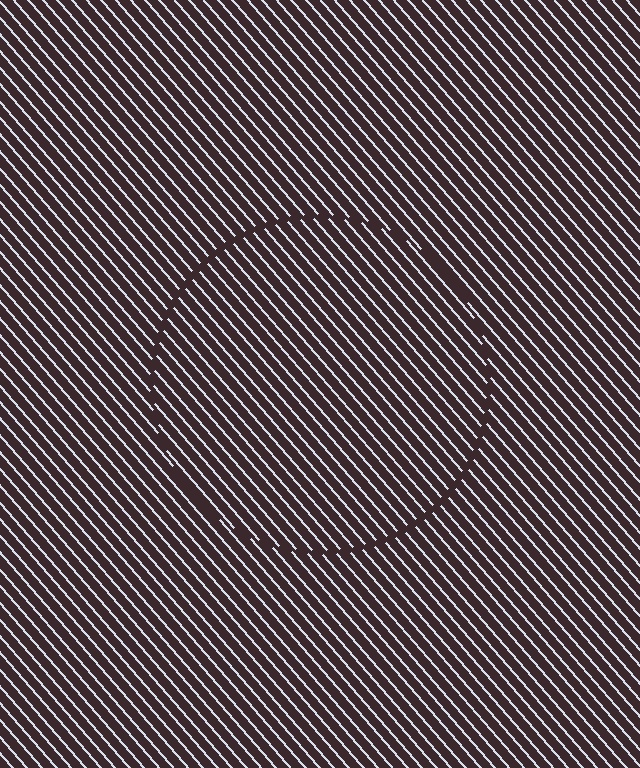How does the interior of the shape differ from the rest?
The interior of the shape contains the same grating, shifted by half a period — the contour is defined by the phase discontinuity where line-ends from the inner and outer gratings abut.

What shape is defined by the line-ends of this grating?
An illusory circle. The interior of the shape contains the same grating, shifted by half a period — the contour is defined by the phase discontinuity where line-ends from the inner and outer gratings abut.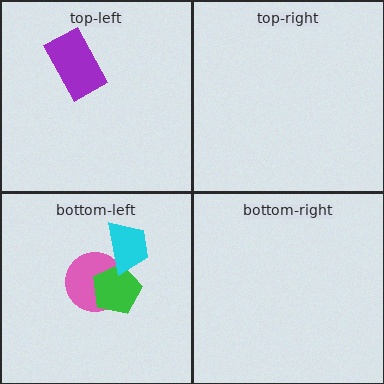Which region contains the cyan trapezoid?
The bottom-left region.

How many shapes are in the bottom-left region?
3.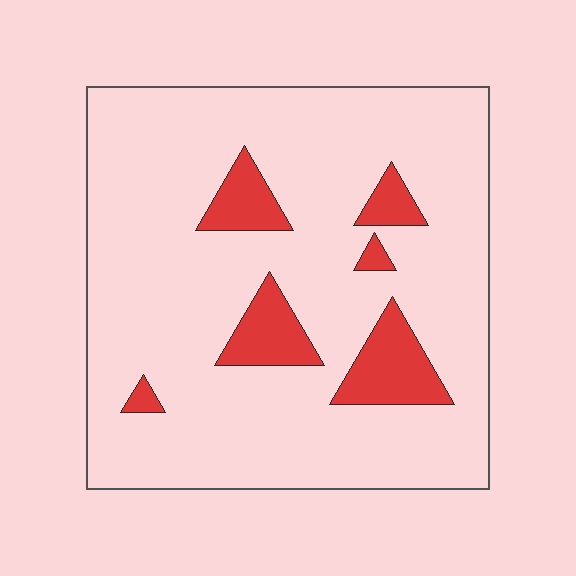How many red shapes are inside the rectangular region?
6.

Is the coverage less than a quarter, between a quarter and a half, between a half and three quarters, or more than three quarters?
Less than a quarter.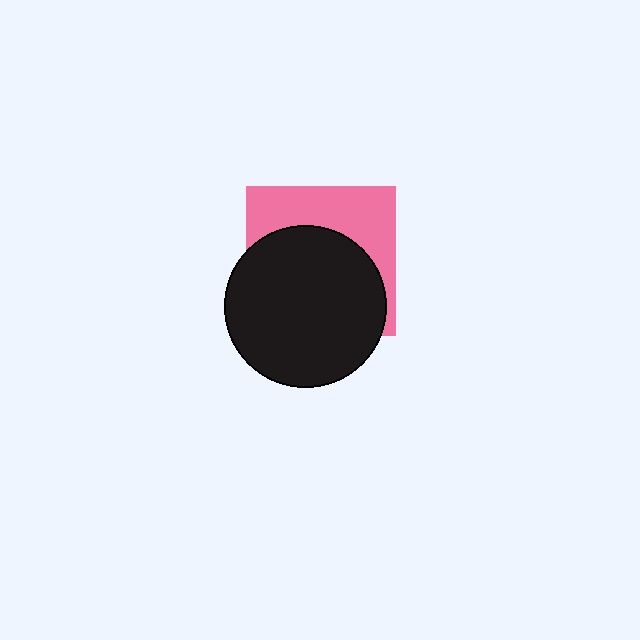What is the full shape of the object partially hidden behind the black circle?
The partially hidden object is a pink square.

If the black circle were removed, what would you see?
You would see the complete pink square.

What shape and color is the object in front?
The object in front is a black circle.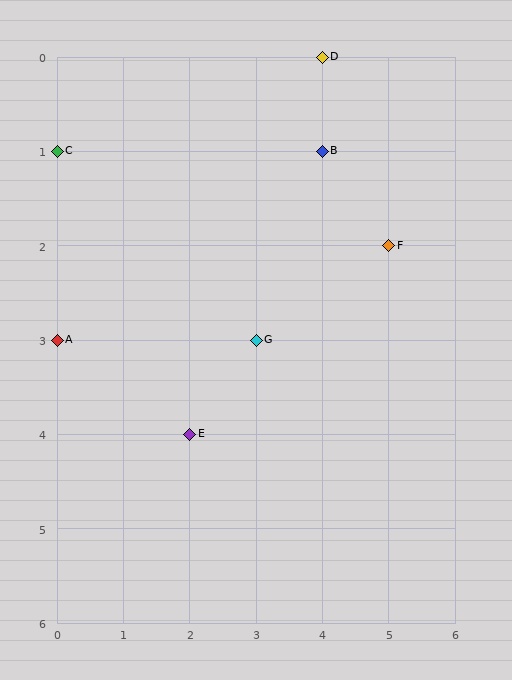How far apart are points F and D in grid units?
Points F and D are 1 column and 2 rows apart (about 2.2 grid units diagonally).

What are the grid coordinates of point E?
Point E is at grid coordinates (2, 4).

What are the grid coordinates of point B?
Point B is at grid coordinates (4, 1).